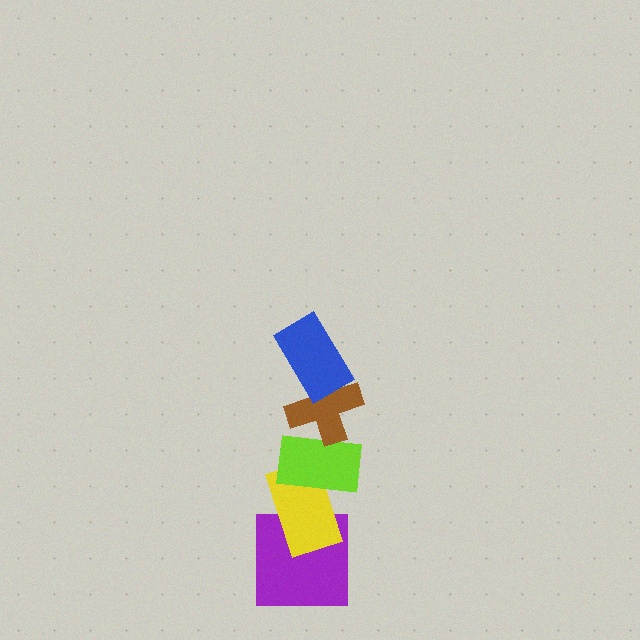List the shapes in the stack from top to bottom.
From top to bottom: the blue rectangle, the brown cross, the lime rectangle, the yellow rectangle, the purple square.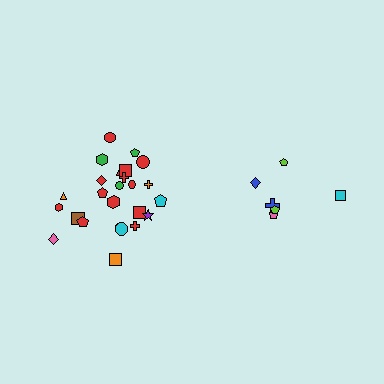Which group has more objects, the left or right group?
The left group.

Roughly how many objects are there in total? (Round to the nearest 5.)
Roughly 30 objects in total.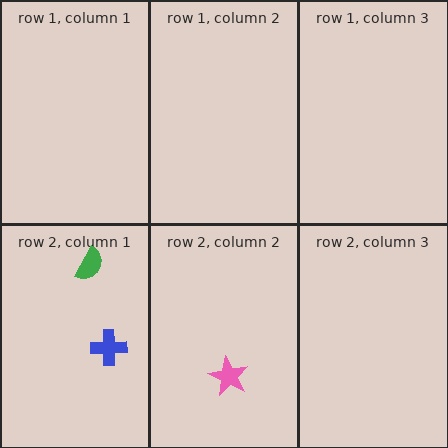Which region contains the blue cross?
The row 2, column 1 region.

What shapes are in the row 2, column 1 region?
The blue cross, the green semicircle.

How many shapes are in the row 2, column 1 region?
2.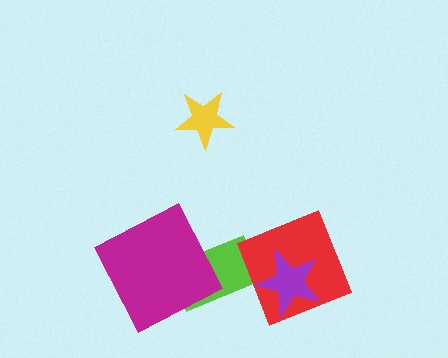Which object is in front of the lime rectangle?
The magenta square is in front of the lime rectangle.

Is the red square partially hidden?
Yes, it is partially covered by another shape.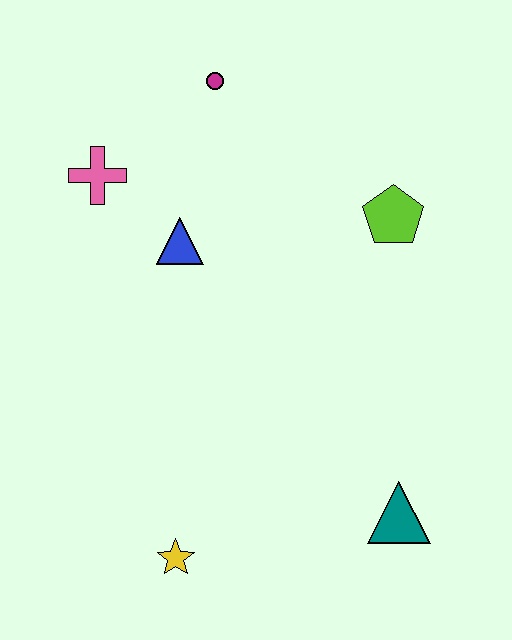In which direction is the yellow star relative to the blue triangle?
The yellow star is below the blue triangle.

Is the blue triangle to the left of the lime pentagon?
Yes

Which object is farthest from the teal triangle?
The magenta circle is farthest from the teal triangle.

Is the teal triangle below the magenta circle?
Yes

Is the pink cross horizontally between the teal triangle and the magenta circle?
No